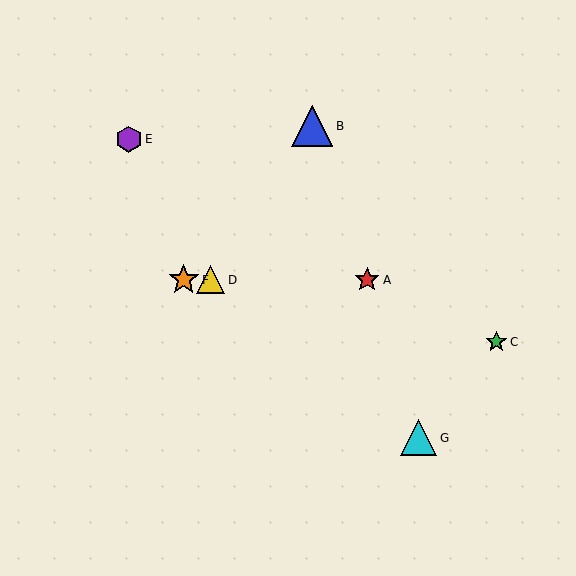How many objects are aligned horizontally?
3 objects (A, D, F) are aligned horizontally.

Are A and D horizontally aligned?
Yes, both are at y≈280.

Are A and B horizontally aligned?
No, A is at y≈280 and B is at y≈126.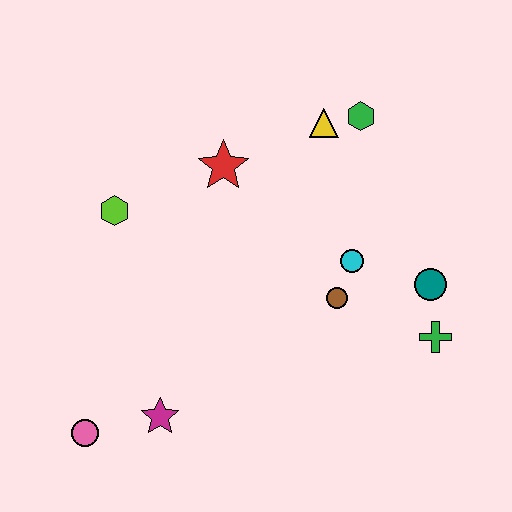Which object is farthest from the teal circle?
The pink circle is farthest from the teal circle.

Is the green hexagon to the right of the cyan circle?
Yes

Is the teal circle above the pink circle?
Yes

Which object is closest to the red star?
The yellow triangle is closest to the red star.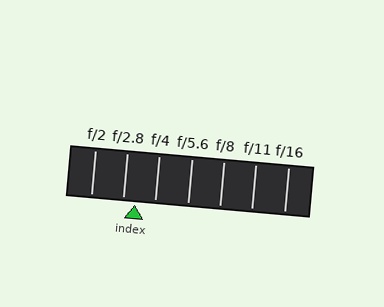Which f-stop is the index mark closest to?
The index mark is closest to f/2.8.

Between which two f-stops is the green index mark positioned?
The index mark is between f/2.8 and f/4.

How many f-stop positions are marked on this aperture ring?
There are 7 f-stop positions marked.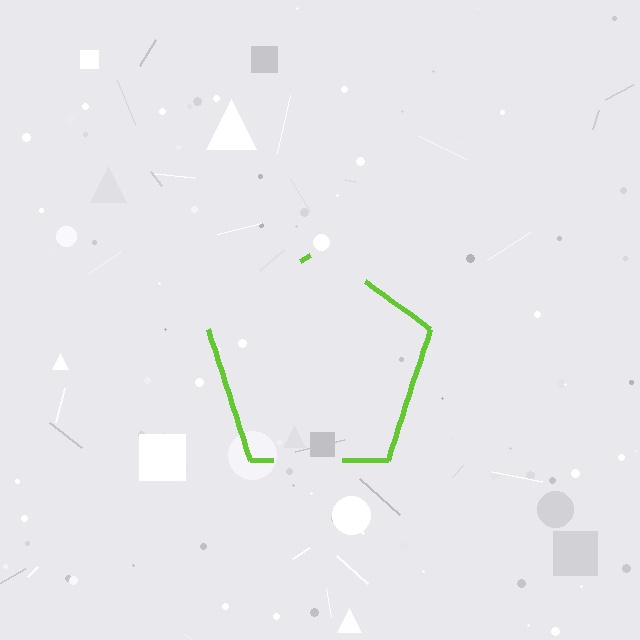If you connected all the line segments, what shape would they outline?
They would outline a pentagon.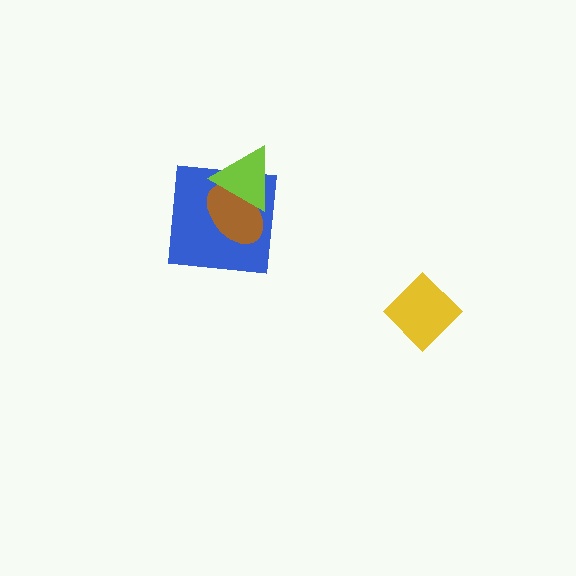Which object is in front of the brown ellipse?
The lime triangle is in front of the brown ellipse.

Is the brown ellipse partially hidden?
Yes, it is partially covered by another shape.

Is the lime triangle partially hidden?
No, no other shape covers it.